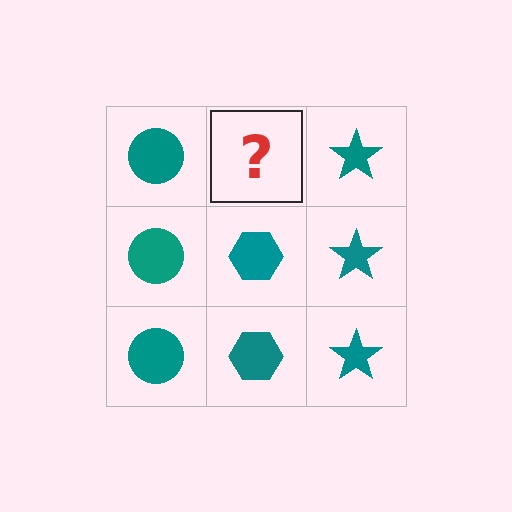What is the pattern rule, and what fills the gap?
The rule is that each column has a consistent shape. The gap should be filled with a teal hexagon.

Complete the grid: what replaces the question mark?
The question mark should be replaced with a teal hexagon.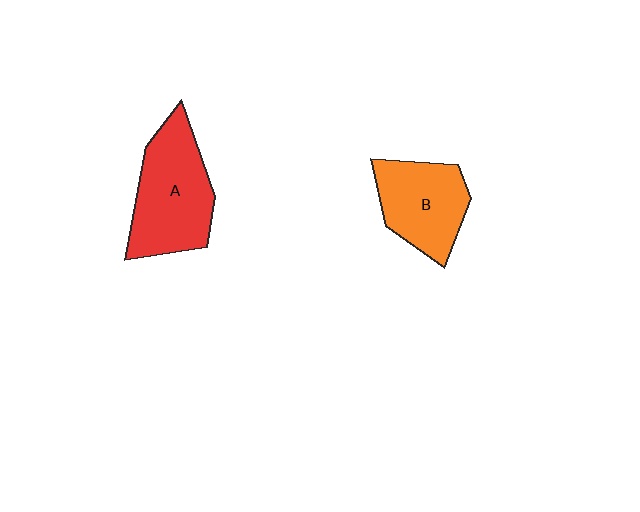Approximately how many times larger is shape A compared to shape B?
Approximately 1.3 times.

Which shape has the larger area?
Shape A (red).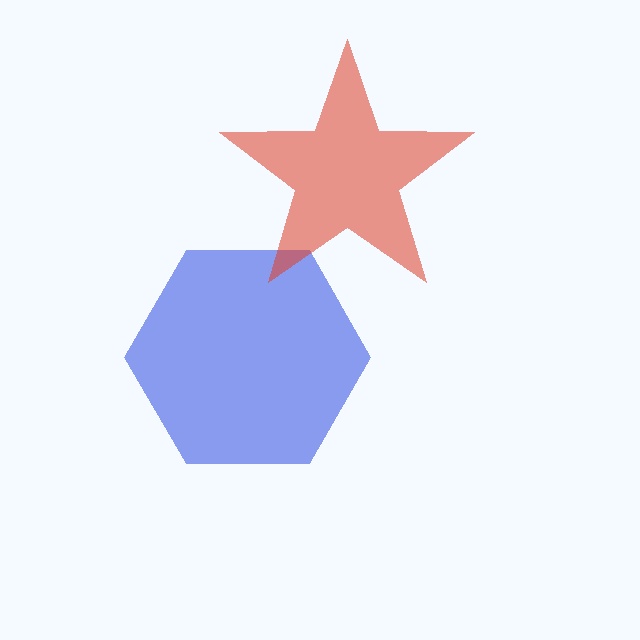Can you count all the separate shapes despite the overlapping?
Yes, there are 2 separate shapes.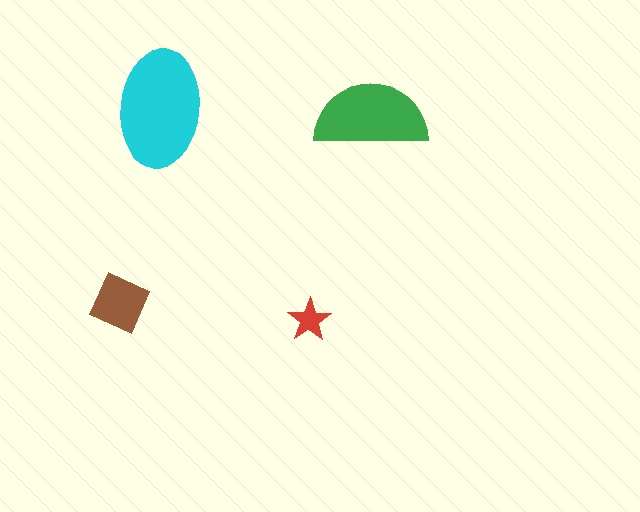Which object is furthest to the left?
The brown diamond is leftmost.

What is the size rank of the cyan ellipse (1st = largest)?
1st.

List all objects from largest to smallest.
The cyan ellipse, the green semicircle, the brown diamond, the red star.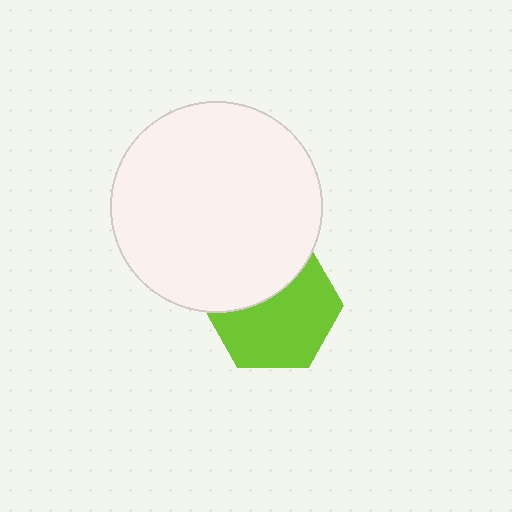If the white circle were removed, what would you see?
You would see the complete lime hexagon.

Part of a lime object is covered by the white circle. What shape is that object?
It is a hexagon.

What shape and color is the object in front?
The object in front is a white circle.